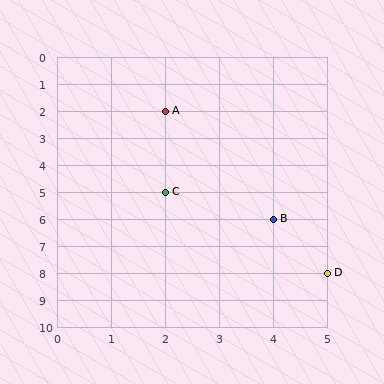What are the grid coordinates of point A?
Point A is at grid coordinates (2, 2).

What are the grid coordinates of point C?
Point C is at grid coordinates (2, 5).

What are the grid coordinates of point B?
Point B is at grid coordinates (4, 6).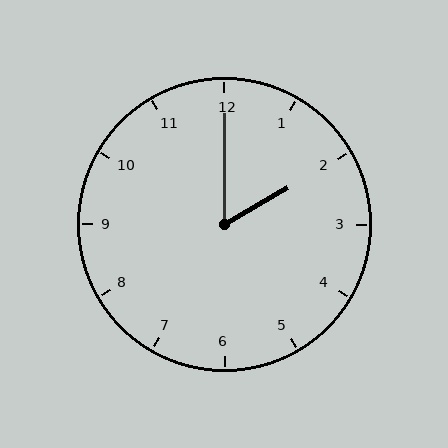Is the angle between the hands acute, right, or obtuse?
It is acute.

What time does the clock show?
2:00.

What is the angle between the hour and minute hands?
Approximately 60 degrees.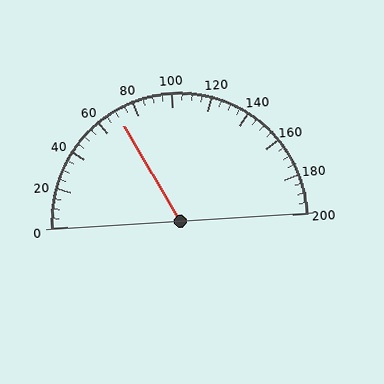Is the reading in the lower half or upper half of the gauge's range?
The reading is in the lower half of the range (0 to 200).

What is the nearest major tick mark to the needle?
The nearest major tick mark is 80.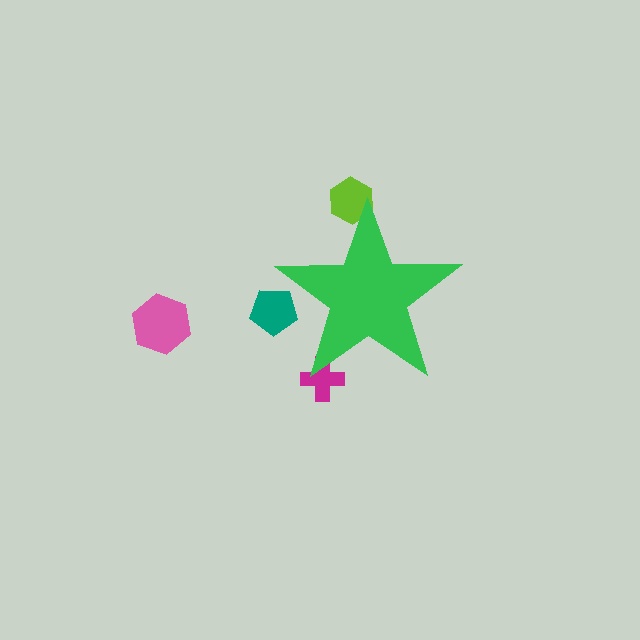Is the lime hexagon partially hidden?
Yes, the lime hexagon is partially hidden behind the green star.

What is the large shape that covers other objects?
A green star.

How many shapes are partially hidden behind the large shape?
3 shapes are partially hidden.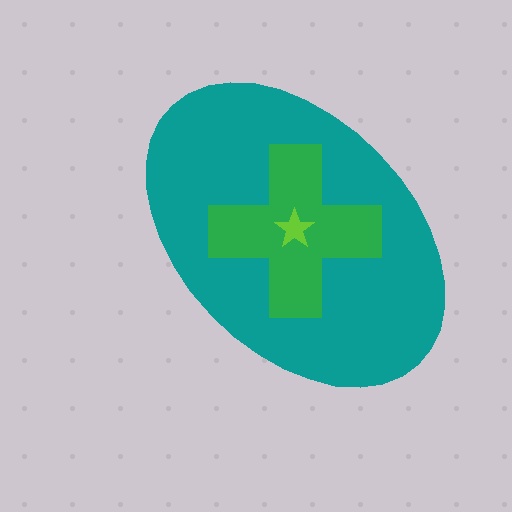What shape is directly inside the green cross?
The lime star.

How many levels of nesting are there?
3.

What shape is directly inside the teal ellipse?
The green cross.